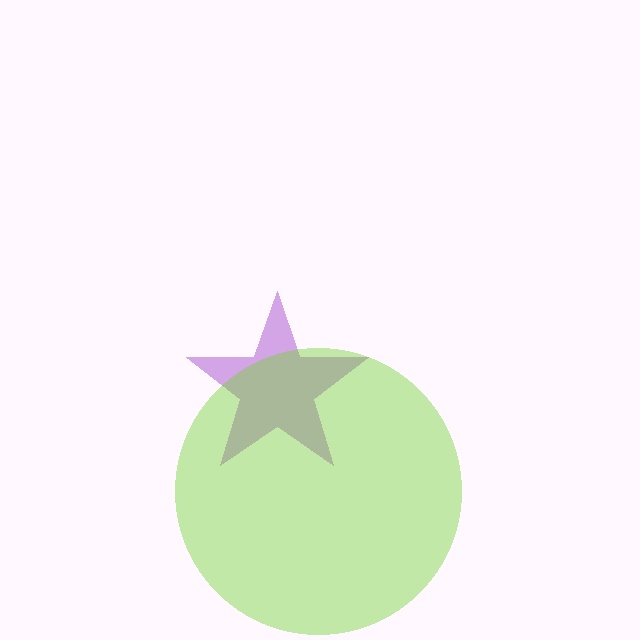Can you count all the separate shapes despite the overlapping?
Yes, there are 2 separate shapes.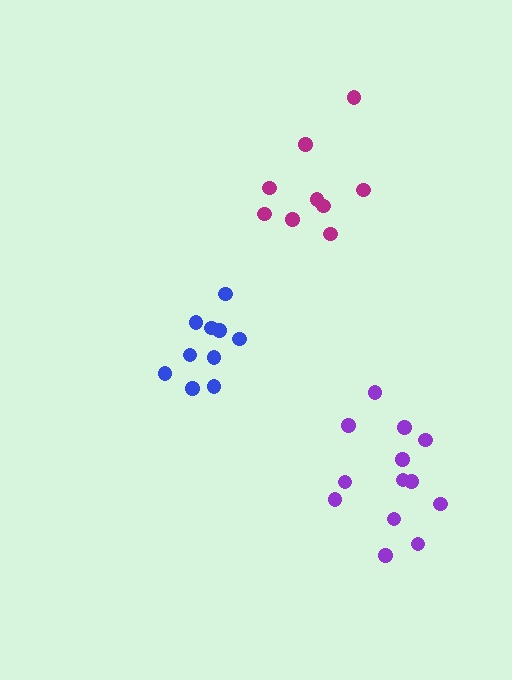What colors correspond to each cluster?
The clusters are colored: blue, magenta, purple.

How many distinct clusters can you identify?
There are 3 distinct clusters.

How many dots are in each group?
Group 1: 10 dots, Group 2: 9 dots, Group 3: 13 dots (32 total).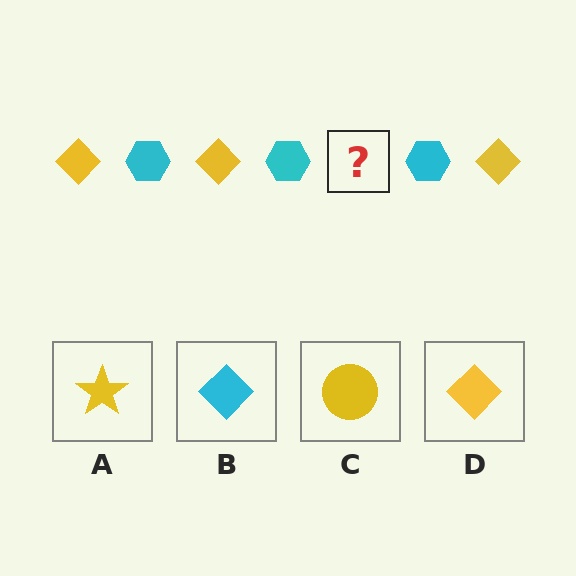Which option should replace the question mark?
Option D.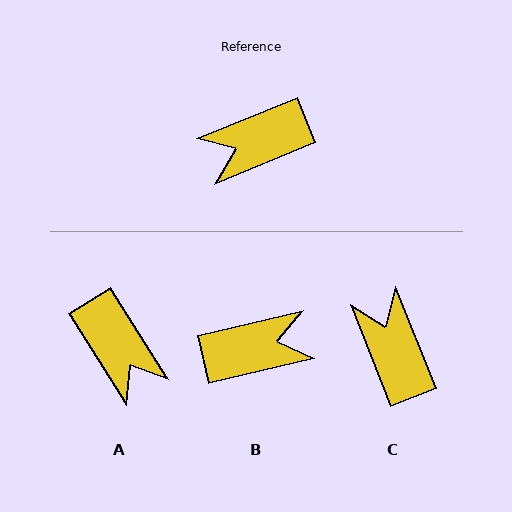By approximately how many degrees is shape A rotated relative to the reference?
Approximately 100 degrees counter-clockwise.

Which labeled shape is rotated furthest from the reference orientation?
B, about 171 degrees away.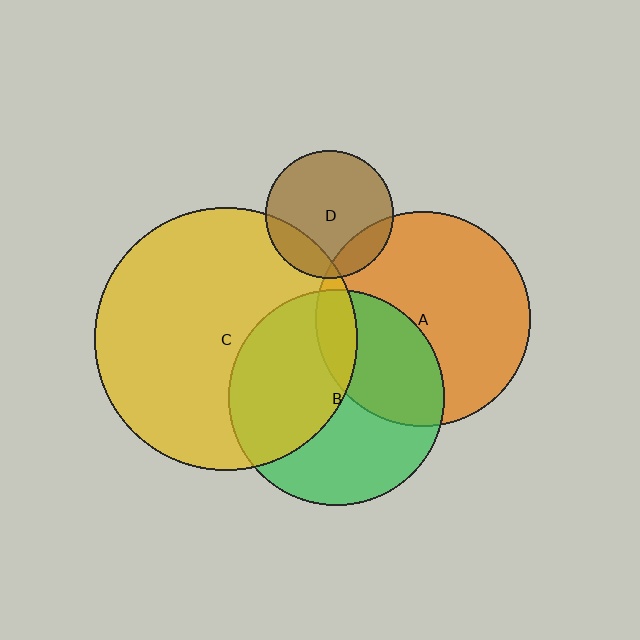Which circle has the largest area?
Circle C (yellow).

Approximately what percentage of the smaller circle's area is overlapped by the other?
Approximately 20%.